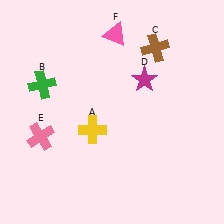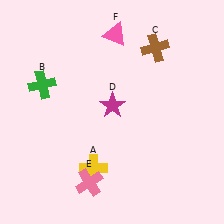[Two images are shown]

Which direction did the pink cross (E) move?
The pink cross (E) moved right.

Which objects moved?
The objects that moved are: the yellow cross (A), the magenta star (D), the pink cross (E).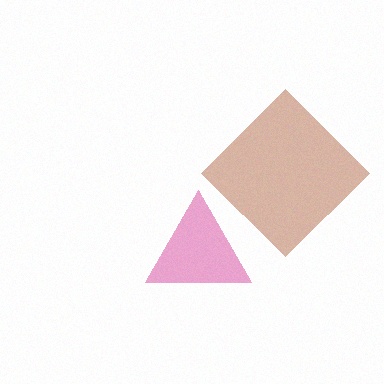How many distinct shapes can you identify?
There are 2 distinct shapes: a magenta triangle, a brown diamond.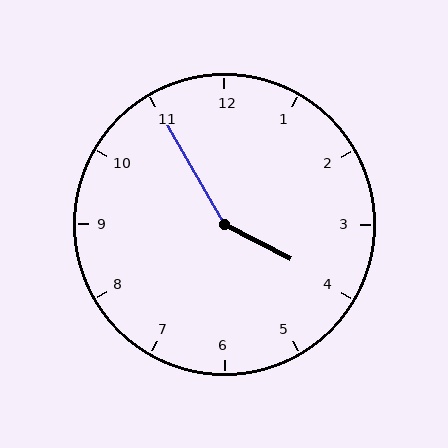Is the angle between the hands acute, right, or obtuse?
It is obtuse.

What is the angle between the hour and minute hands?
Approximately 148 degrees.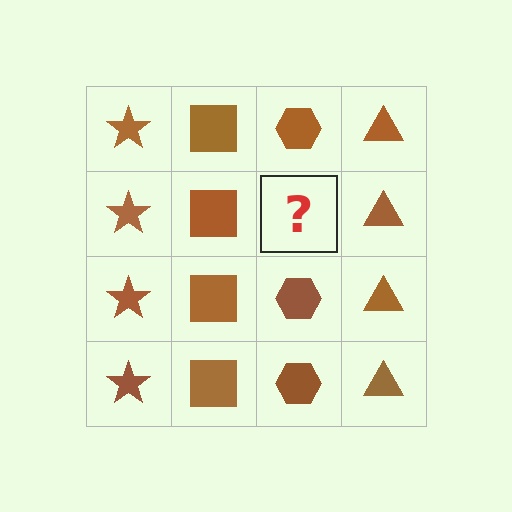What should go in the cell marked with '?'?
The missing cell should contain a brown hexagon.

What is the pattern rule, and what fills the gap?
The rule is that each column has a consistent shape. The gap should be filled with a brown hexagon.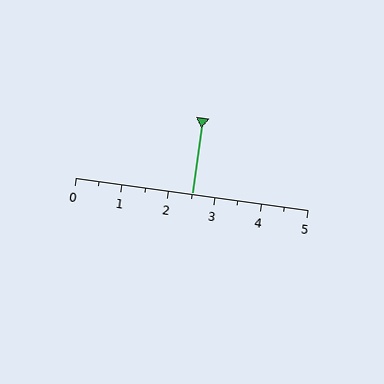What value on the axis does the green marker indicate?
The marker indicates approximately 2.5.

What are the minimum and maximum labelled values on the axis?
The axis runs from 0 to 5.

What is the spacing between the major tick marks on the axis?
The major ticks are spaced 1 apart.